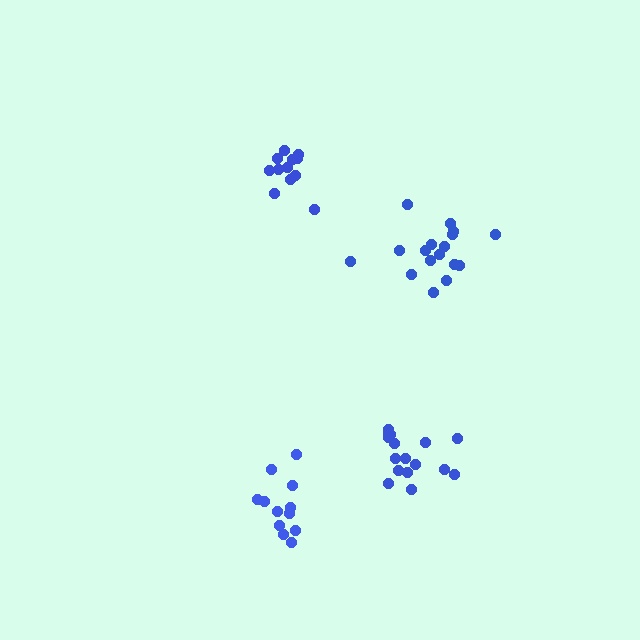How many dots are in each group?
Group 1: 17 dots, Group 2: 16 dots, Group 3: 12 dots, Group 4: 12 dots (57 total).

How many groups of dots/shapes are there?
There are 4 groups.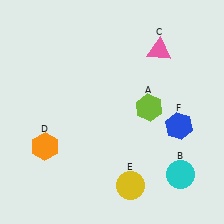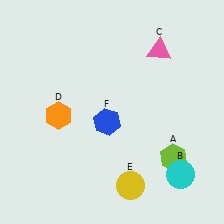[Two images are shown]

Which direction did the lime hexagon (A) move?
The lime hexagon (A) moved down.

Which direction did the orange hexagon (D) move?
The orange hexagon (D) moved up.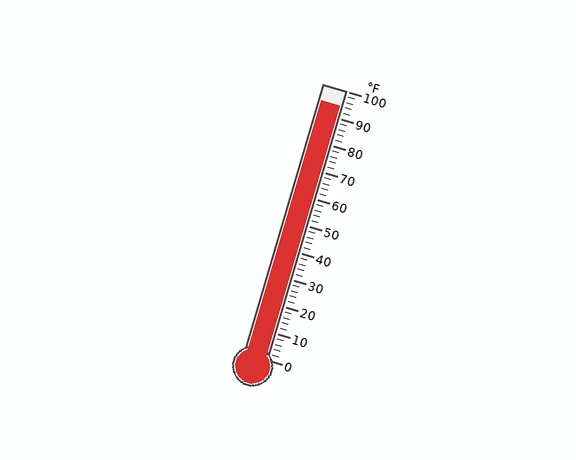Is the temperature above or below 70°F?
The temperature is above 70°F.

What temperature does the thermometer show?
The thermometer shows approximately 94°F.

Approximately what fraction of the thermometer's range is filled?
The thermometer is filled to approximately 95% of its range.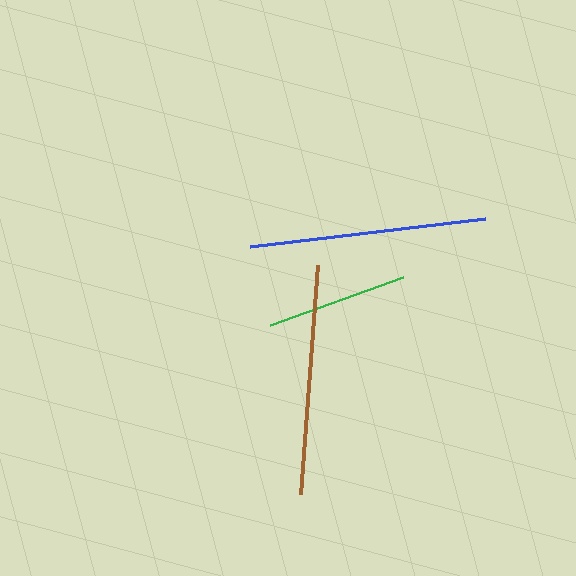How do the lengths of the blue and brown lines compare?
The blue and brown lines are approximately the same length.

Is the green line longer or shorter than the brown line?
The brown line is longer than the green line.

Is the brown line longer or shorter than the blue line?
The blue line is longer than the brown line.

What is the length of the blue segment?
The blue segment is approximately 237 pixels long.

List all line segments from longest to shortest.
From longest to shortest: blue, brown, green.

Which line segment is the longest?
The blue line is the longest at approximately 237 pixels.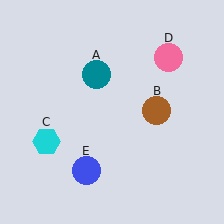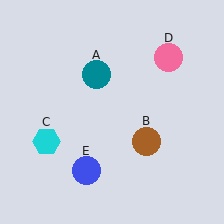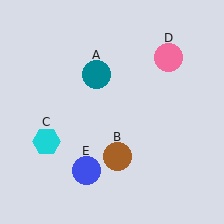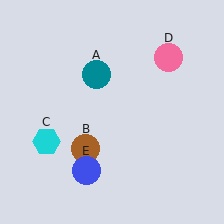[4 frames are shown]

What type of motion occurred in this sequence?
The brown circle (object B) rotated clockwise around the center of the scene.